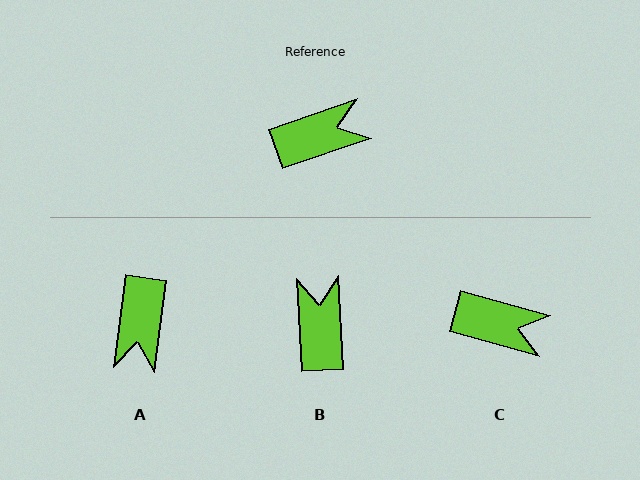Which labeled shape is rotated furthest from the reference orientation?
A, about 117 degrees away.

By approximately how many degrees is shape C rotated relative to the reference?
Approximately 35 degrees clockwise.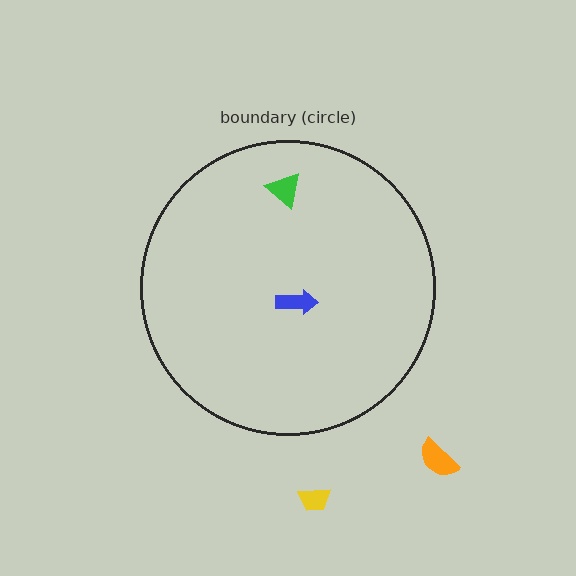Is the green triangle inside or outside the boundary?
Inside.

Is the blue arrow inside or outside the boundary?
Inside.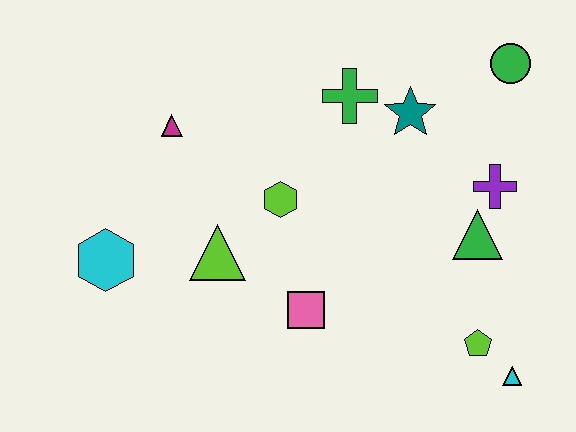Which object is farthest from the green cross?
The cyan triangle is farthest from the green cross.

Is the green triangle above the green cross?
No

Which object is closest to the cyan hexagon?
The lime triangle is closest to the cyan hexagon.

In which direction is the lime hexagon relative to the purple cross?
The lime hexagon is to the left of the purple cross.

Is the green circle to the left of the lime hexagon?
No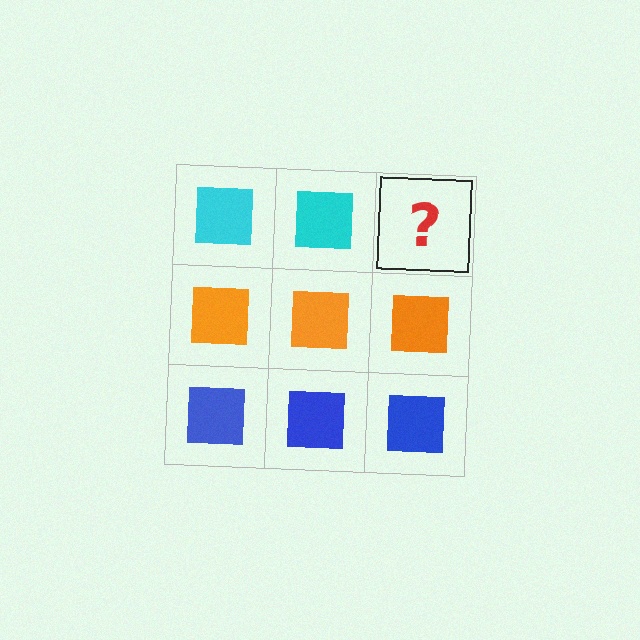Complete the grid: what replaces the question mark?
The question mark should be replaced with a cyan square.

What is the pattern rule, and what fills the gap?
The rule is that each row has a consistent color. The gap should be filled with a cyan square.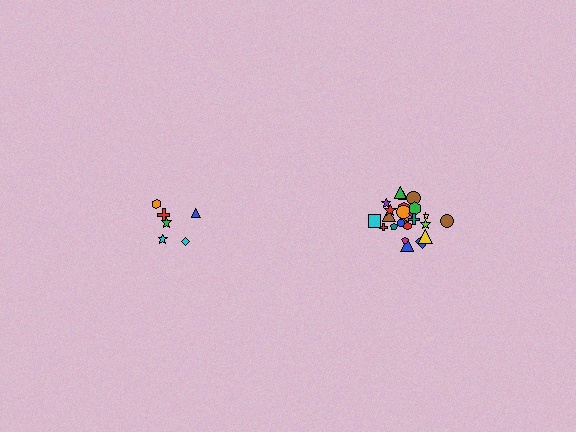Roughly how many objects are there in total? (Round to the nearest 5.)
Roughly 30 objects in total.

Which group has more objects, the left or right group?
The right group.